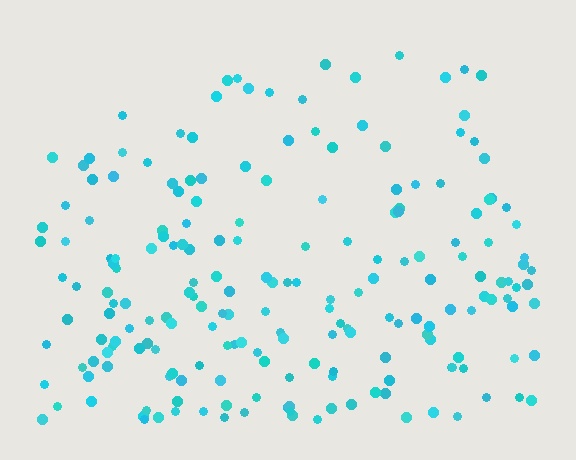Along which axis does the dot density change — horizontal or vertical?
Vertical.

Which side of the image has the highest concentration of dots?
The bottom.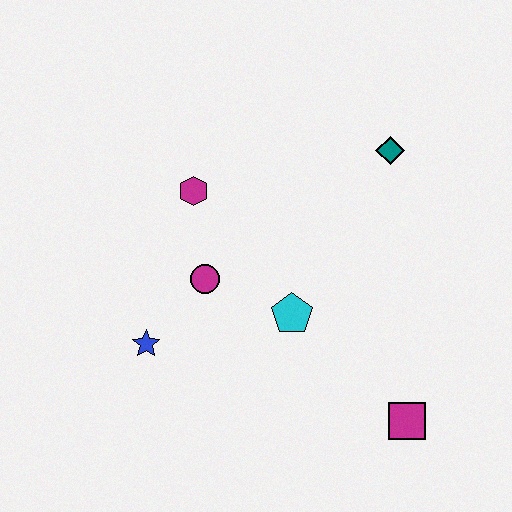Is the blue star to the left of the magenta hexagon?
Yes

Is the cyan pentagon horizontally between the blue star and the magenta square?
Yes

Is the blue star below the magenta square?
No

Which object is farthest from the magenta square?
The magenta hexagon is farthest from the magenta square.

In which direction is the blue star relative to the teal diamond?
The blue star is to the left of the teal diamond.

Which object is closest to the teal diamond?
The cyan pentagon is closest to the teal diamond.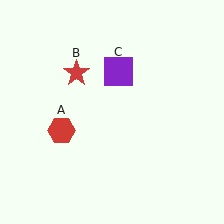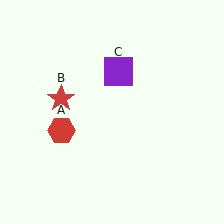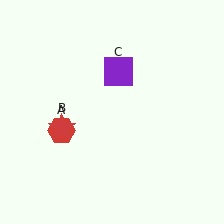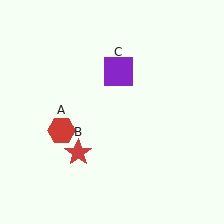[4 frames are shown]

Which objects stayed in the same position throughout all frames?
Red hexagon (object A) and purple square (object C) remained stationary.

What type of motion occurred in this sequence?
The red star (object B) rotated counterclockwise around the center of the scene.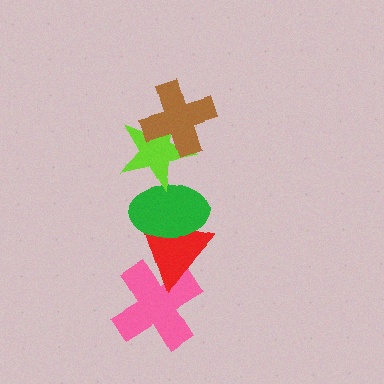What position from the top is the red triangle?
The red triangle is 4th from the top.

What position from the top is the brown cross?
The brown cross is 1st from the top.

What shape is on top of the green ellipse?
The lime star is on top of the green ellipse.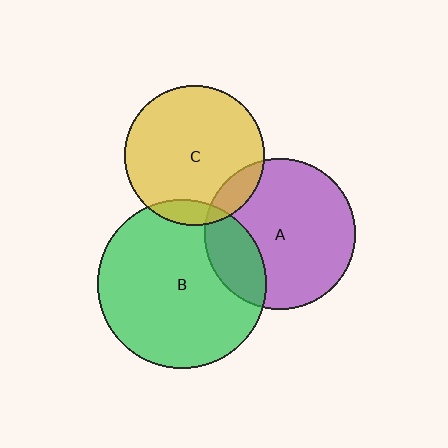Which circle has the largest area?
Circle B (green).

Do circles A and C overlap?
Yes.